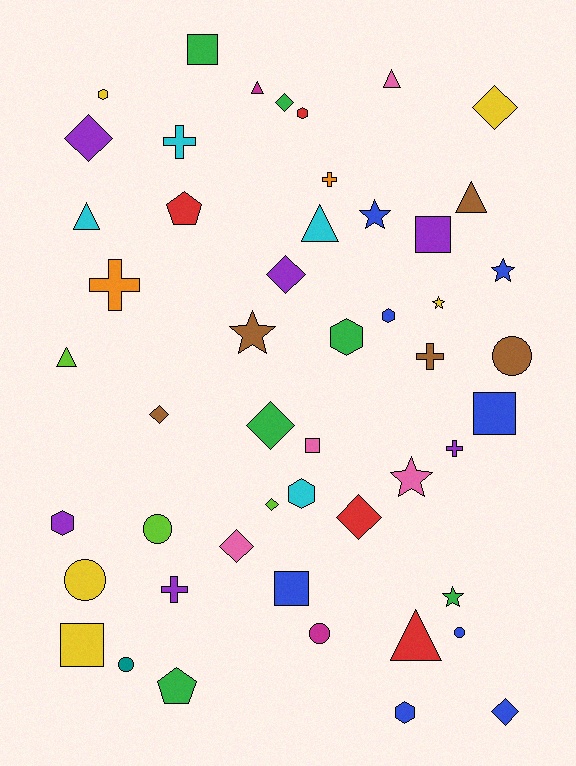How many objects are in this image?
There are 50 objects.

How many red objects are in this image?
There are 4 red objects.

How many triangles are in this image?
There are 7 triangles.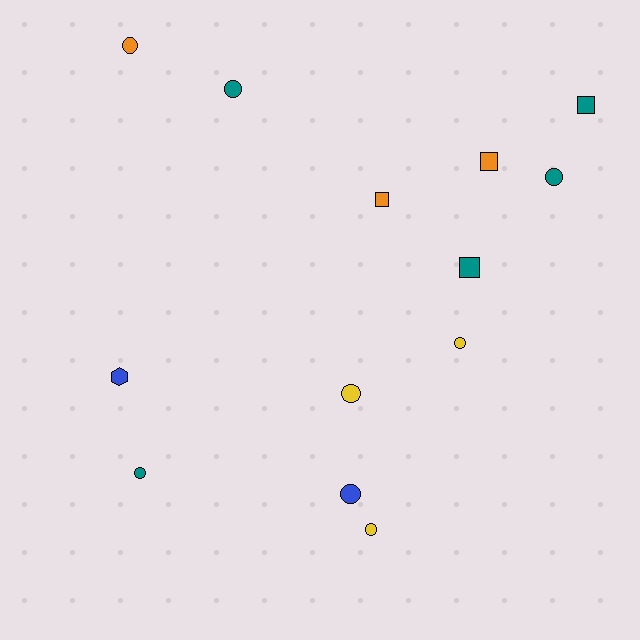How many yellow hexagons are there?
There are no yellow hexagons.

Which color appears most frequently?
Teal, with 5 objects.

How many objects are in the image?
There are 13 objects.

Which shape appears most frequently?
Circle, with 8 objects.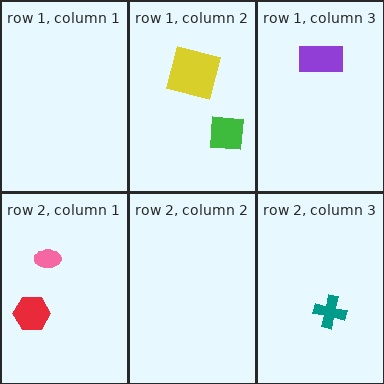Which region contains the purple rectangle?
The row 1, column 3 region.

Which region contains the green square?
The row 1, column 2 region.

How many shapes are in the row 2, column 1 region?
2.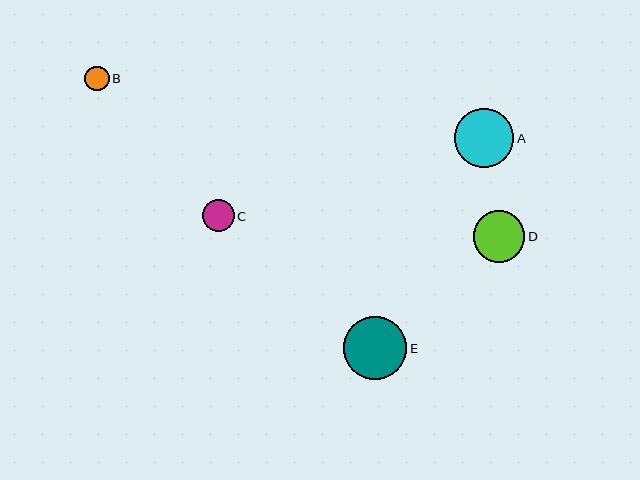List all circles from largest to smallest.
From largest to smallest: E, A, D, C, B.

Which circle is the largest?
Circle E is the largest with a size of approximately 63 pixels.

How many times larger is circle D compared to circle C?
Circle D is approximately 1.6 times the size of circle C.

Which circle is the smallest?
Circle B is the smallest with a size of approximately 24 pixels.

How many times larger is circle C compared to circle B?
Circle C is approximately 1.3 times the size of circle B.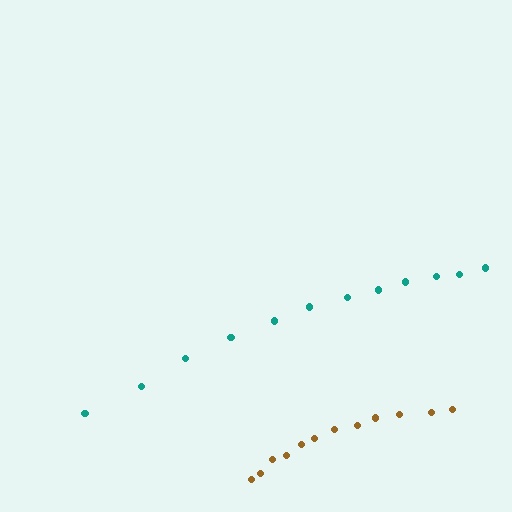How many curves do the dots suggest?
There are 2 distinct paths.